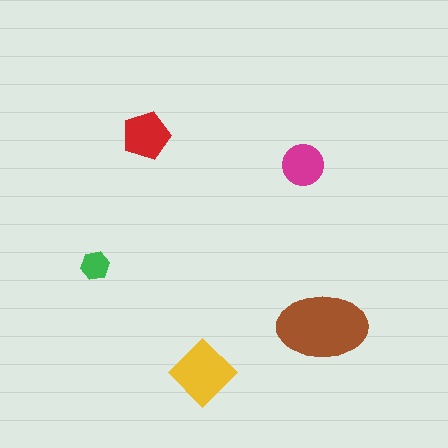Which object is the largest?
The brown ellipse.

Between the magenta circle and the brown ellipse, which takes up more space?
The brown ellipse.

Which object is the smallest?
The green hexagon.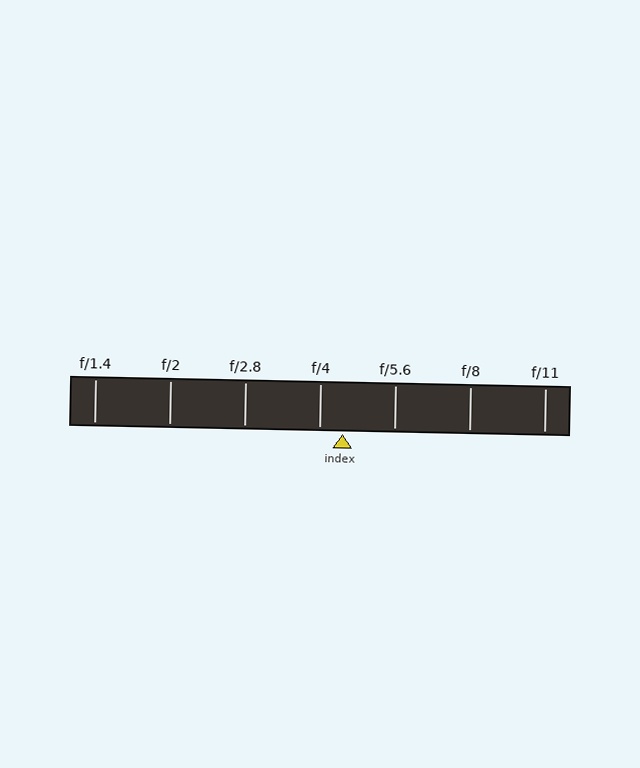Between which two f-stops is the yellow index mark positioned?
The index mark is between f/4 and f/5.6.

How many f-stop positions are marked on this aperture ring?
There are 7 f-stop positions marked.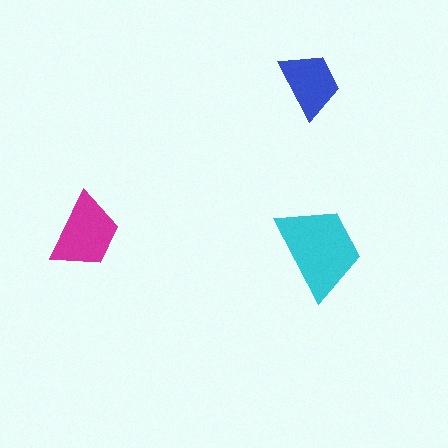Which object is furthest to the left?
The magenta trapezoid is leftmost.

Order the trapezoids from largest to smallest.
the cyan one, the magenta one, the blue one.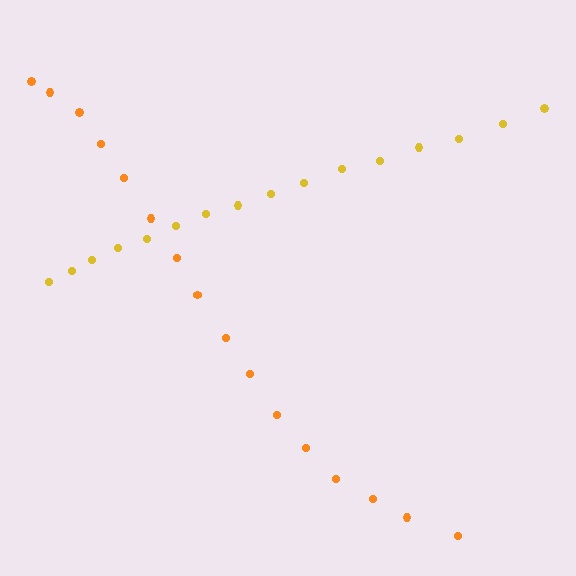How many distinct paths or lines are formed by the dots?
There are 2 distinct paths.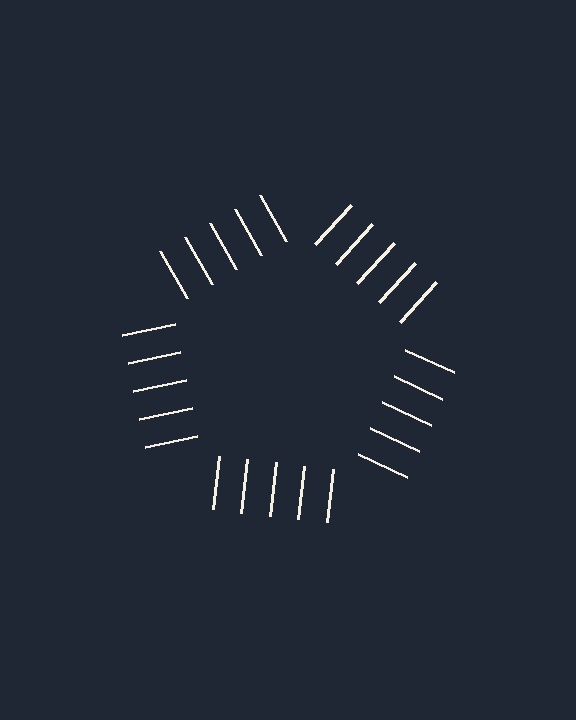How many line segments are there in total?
25 — 5 along each of the 5 edges.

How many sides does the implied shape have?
5 sides — the line-ends trace a pentagon.